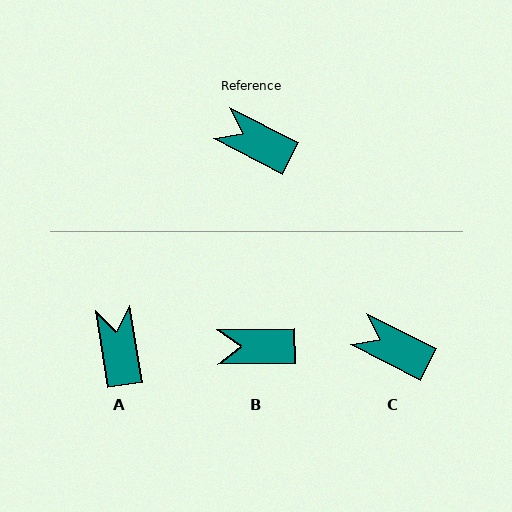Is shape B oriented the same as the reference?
No, it is off by about 28 degrees.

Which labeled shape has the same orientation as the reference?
C.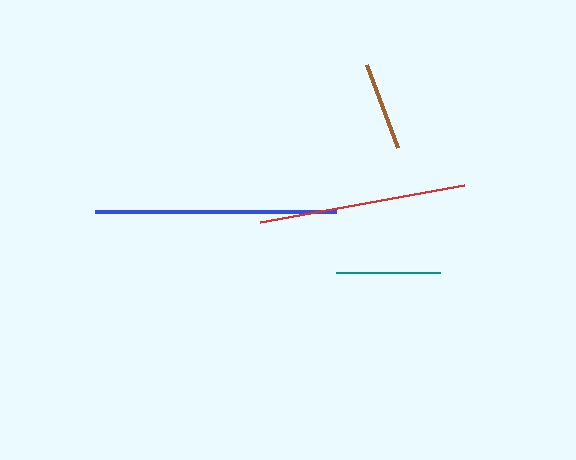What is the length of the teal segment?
The teal segment is approximately 104 pixels long.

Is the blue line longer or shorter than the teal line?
The blue line is longer than the teal line.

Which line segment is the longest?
The blue line is the longest at approximately 241 pixels.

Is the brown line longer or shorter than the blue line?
The blue line is longer than the brown line.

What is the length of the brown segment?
The brown segment is approximately 89 pixels long.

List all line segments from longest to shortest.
From longest to shortest: blue, red, teal, brown.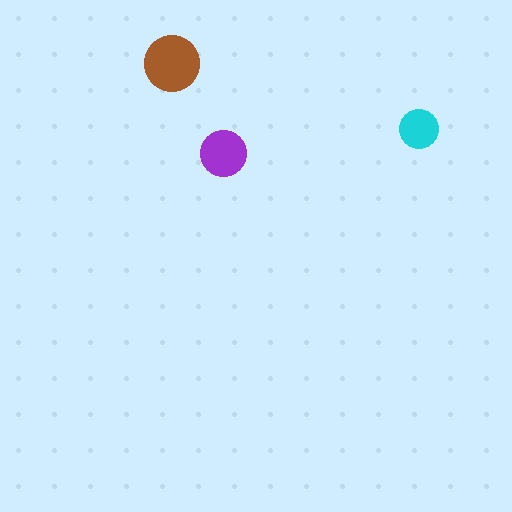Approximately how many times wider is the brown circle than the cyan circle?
About 1.5 times wider.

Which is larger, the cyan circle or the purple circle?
The purple one.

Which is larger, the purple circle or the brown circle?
The brown one.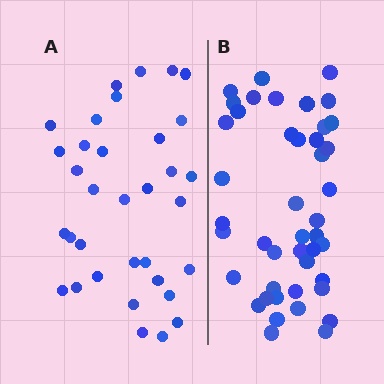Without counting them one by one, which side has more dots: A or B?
Region B (the right region) has more dots.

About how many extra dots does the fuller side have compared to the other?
Region B has roughly 10 or so more dots than region A.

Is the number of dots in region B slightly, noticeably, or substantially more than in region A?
Region B has noticeably more, but not dramatically so. The ratio is roughly 1.3 to 1.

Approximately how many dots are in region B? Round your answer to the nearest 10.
About 40 dots. (The exact count is 44, which rounds to 40.)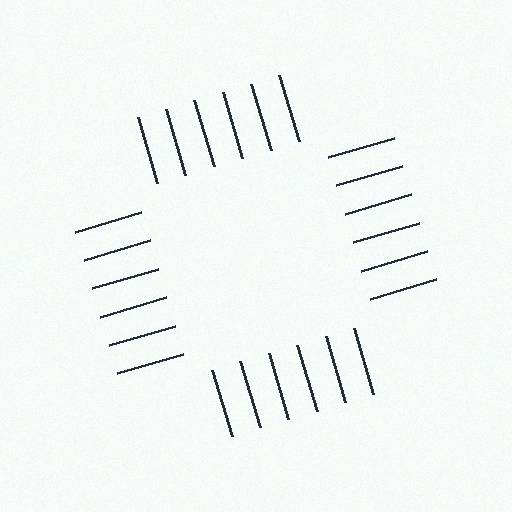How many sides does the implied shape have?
4 sides — the line-ends trace a square.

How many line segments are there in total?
24 — 6 along each of the 4 edges.